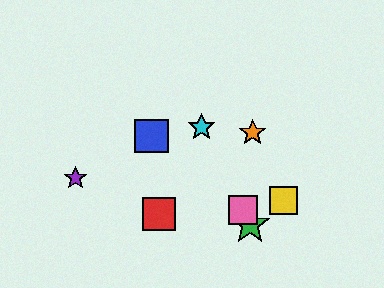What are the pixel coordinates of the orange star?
The orange star is at (253, 133).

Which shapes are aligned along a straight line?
The green star, the cyan star, the pink square are aligned along a straight line.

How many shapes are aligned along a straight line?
3 shapes (the green star, the cyan star, the pink square) are aligned along a straight line.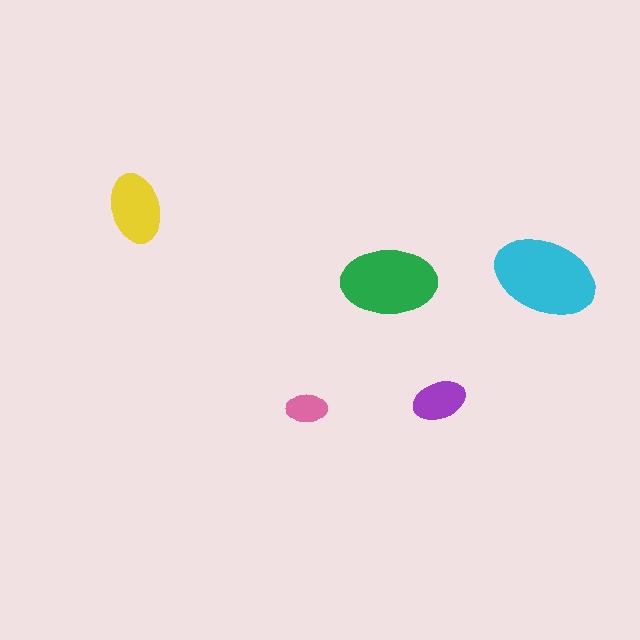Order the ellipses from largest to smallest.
the cyan one, the green one, the yellow one, the purple one, the pink one.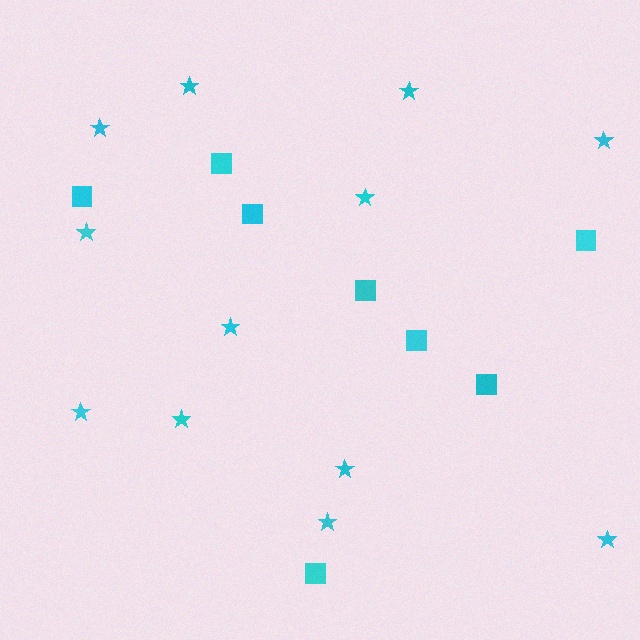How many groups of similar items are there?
There are 2 groups: one group of squares (8) and one group of stars (12).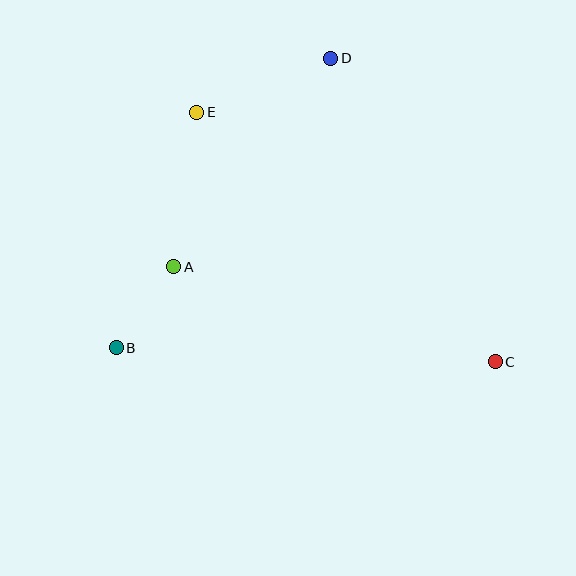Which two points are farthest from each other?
Points C and E are farthest from each other.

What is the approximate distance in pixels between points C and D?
The distance between C and D is approximately 345 pixels.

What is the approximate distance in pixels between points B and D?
The distance between B and D is approximately 360 pixels.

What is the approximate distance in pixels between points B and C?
The distance between B and C is approximately 379 pixels.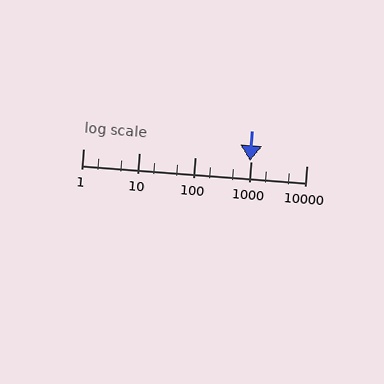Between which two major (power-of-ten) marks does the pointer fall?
The pointer is between 100 and 1000.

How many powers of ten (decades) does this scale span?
The scale spans 4 decades, from 1 to 10000.